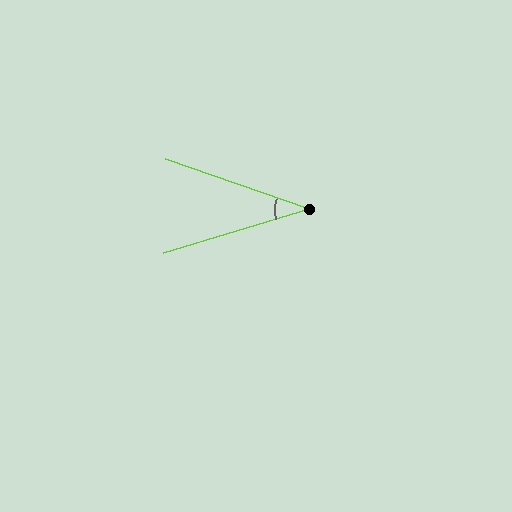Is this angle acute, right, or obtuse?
It is acute.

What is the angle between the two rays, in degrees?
Approximately 36 degrees.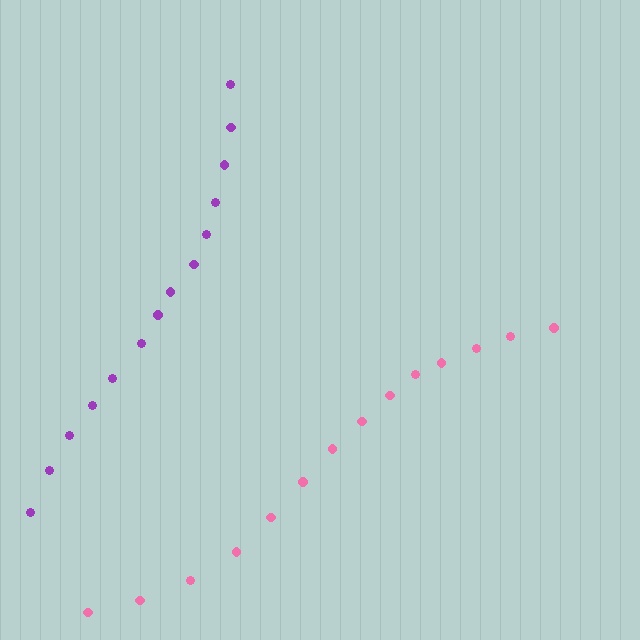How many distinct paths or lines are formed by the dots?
There are 2 distinct paths.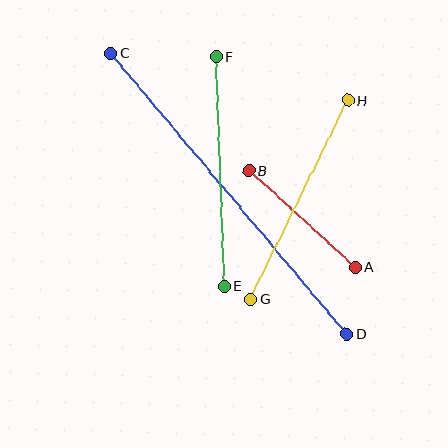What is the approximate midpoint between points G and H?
The midpoint is at approximately (299, 200) pixels.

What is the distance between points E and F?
The distance is approximately 230 pixels.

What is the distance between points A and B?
The distance is approximately 143 pixels.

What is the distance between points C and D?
The distance is approximately 367 pixels.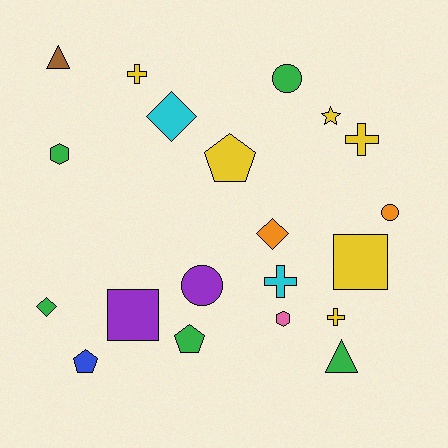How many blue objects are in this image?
There is 1 blue object.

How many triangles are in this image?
There are 2 triangles.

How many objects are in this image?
There are 20 objects.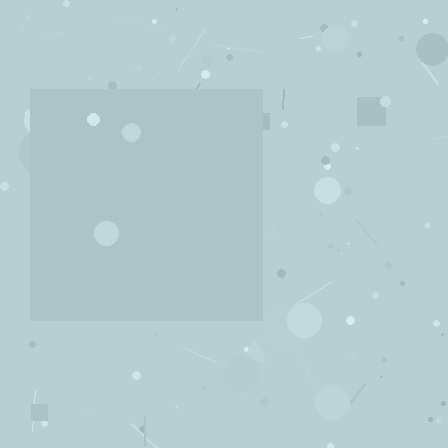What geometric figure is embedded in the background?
A square is embedded in the background.